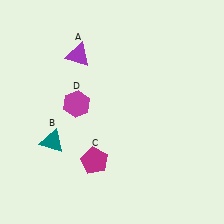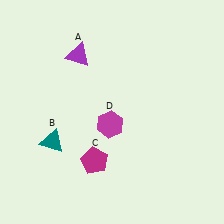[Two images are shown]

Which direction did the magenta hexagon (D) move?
The magenta hexagon (D) moved right.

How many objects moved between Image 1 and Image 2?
1 object moved between the two images.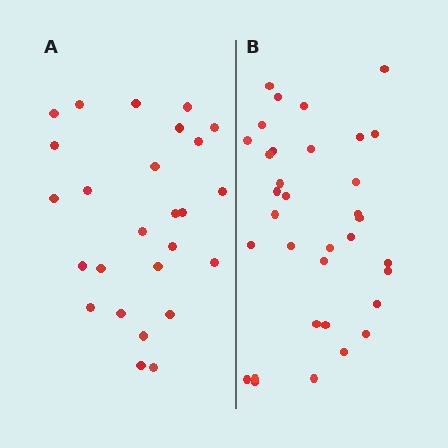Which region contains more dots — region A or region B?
Region B (the right region) has more dots.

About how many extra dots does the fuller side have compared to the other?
Region B has roughly 8 or so more dots than region A.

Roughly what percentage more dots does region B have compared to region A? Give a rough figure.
About 30% more.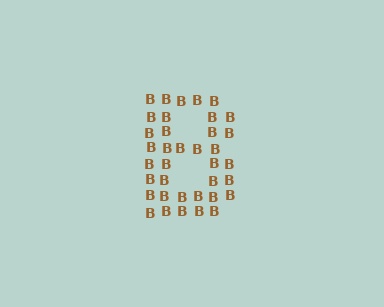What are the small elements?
The small elements are letter B's.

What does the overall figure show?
The overall figure shows the letter B.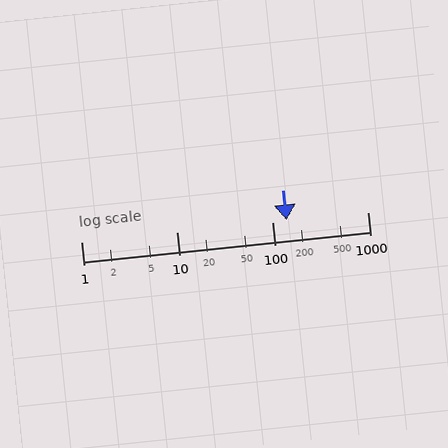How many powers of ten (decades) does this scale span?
The scale spans 3 decades, from 1 to 1000.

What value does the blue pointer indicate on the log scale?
The pointer indicates approximately 140.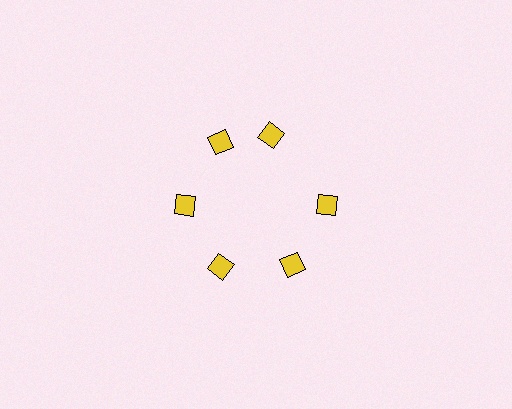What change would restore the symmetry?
The symmetry would be restored by rotating it back into even spacing with its neighbors so that all 6 diamonds sit at equal angles and equal distance from the center.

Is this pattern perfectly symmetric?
No. The 6 yellow diamonds are arranged in a ring, but one element near the 1 o'clock position is rotated out of alignment along the ring, breaking the 6-fold rotational symmetry.